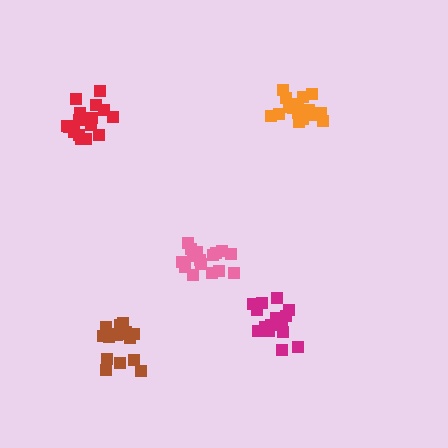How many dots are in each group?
Group 1: 16 dots, Group 2: 17 dots, Group 3: 16 dots, Group 4: 20 dots, Group 5: 17 dots (86 total).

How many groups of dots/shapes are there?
There are 5 groups.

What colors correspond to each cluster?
The clusters are colored: magenta, red, pink, orange, brown.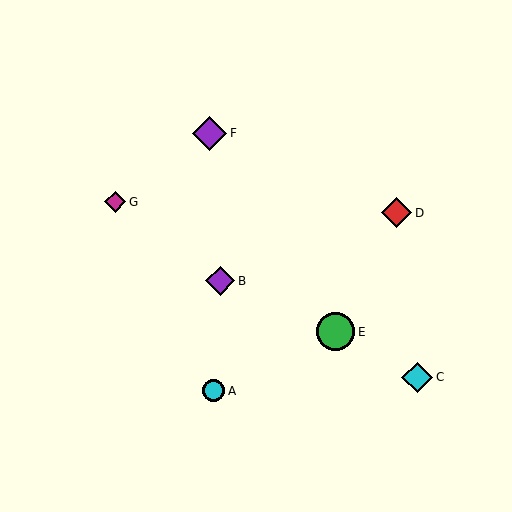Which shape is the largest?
The green circle (labeled E) is the largest.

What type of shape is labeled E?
Shape E is a green circle.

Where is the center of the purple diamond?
The center of the purple diamond is at (210, 133).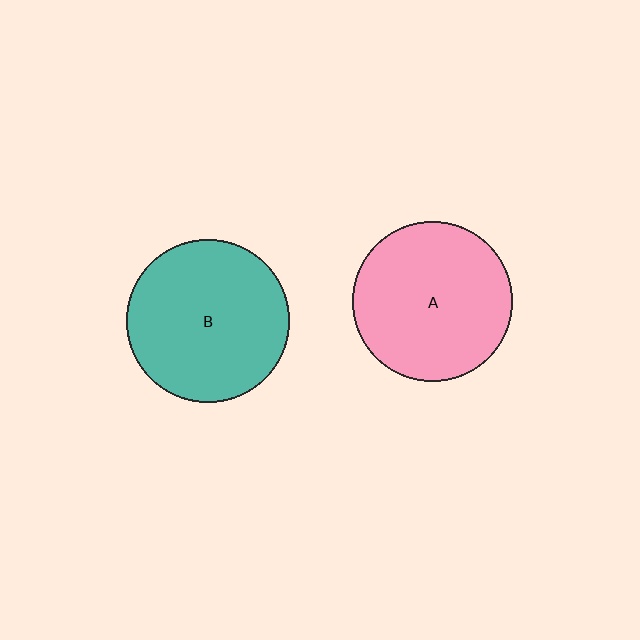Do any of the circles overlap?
No, none of the circles overlap.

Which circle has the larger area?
Circle B (teal).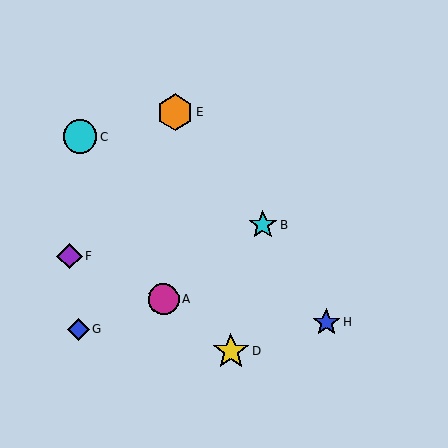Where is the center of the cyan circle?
The center of the cyan circle is at (80, 137).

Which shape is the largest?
The yellow star (labeled D) is the largest.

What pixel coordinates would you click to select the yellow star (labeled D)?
Click at (231, 351) to select the yellow star D.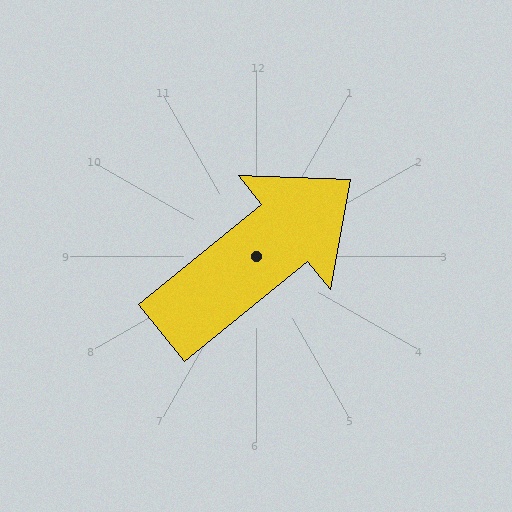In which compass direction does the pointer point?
Northeast.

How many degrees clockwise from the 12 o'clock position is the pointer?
Approximately 51 degrees.